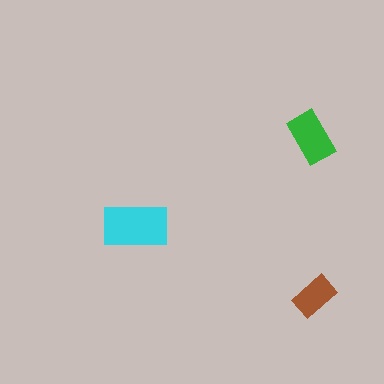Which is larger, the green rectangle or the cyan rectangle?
The cyan one.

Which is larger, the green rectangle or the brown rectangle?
The green one.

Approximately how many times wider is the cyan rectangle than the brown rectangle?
About 1.5 times wider.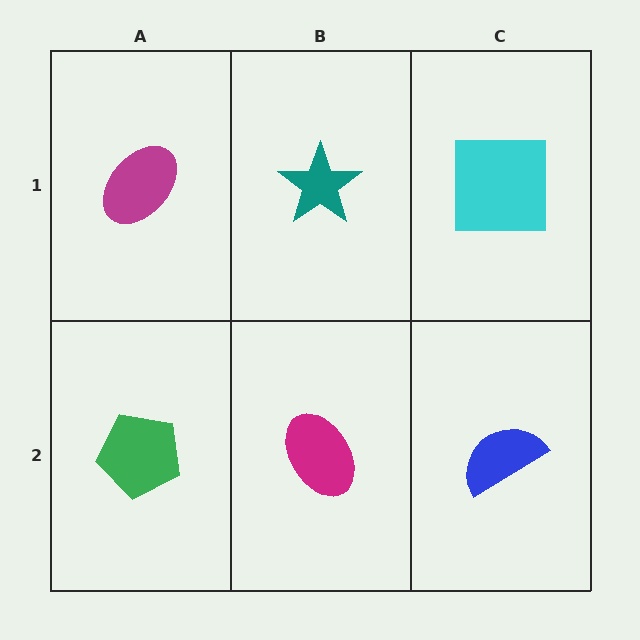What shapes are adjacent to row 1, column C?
A blue semicircle (row 2, column C), a teal star (row 1, column B).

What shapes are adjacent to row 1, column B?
A magenta ellipse (row 2, column B), a magenta ellipse (row 1, column A), a cyan square (row 1, column C).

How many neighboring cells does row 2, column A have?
2.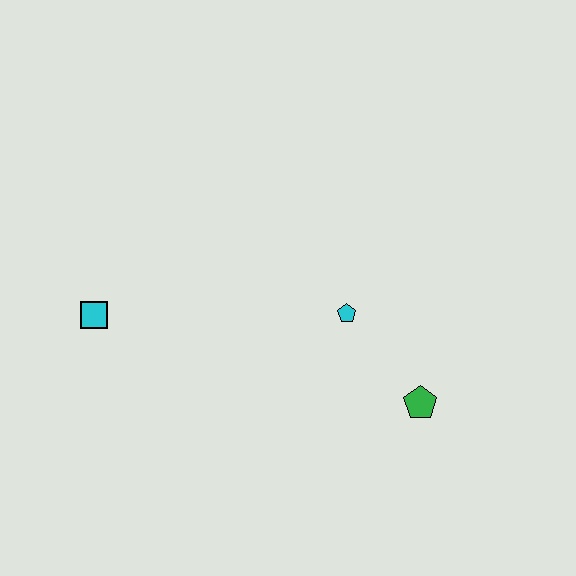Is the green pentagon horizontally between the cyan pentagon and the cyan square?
No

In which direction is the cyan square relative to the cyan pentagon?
The cyan square is to the left of the cyan pentagon.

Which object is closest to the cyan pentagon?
The green pentagon is closest to the cyan pentagon.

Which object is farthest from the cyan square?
The green pentagon is farthest from the cyan square.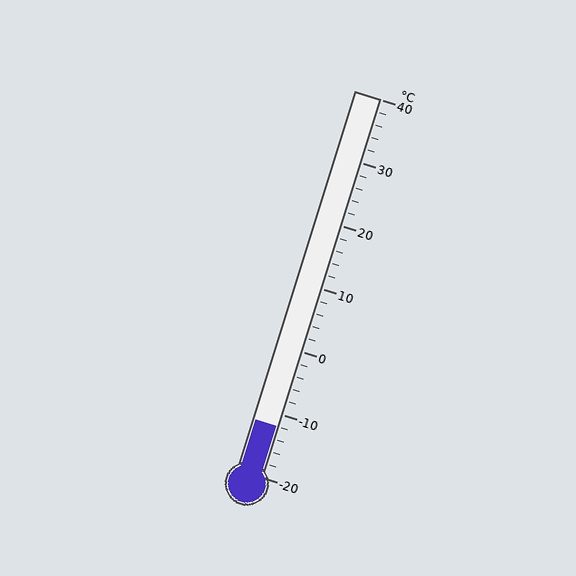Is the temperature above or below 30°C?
The temperature is below 30°C.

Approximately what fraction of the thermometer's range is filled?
The thermometer is filled to approximately 15% of its range.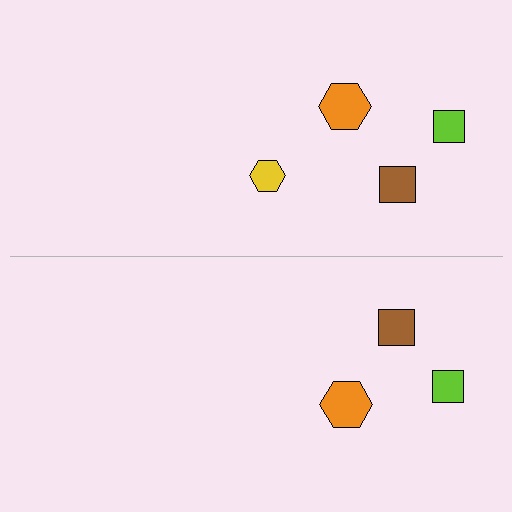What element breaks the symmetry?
A yellow hexagon is missing from the bottom side.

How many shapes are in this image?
There are 7 shapes in this image.